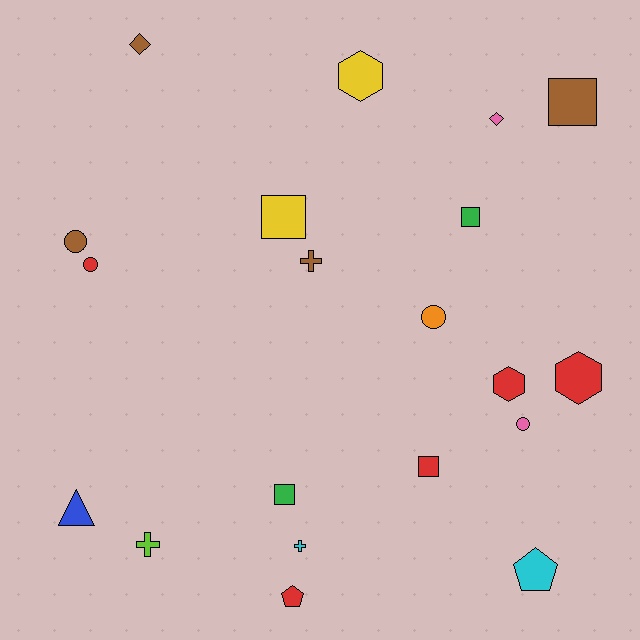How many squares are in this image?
There are 5 squares.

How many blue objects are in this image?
There is 1 blue object.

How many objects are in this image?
There are 20 objects.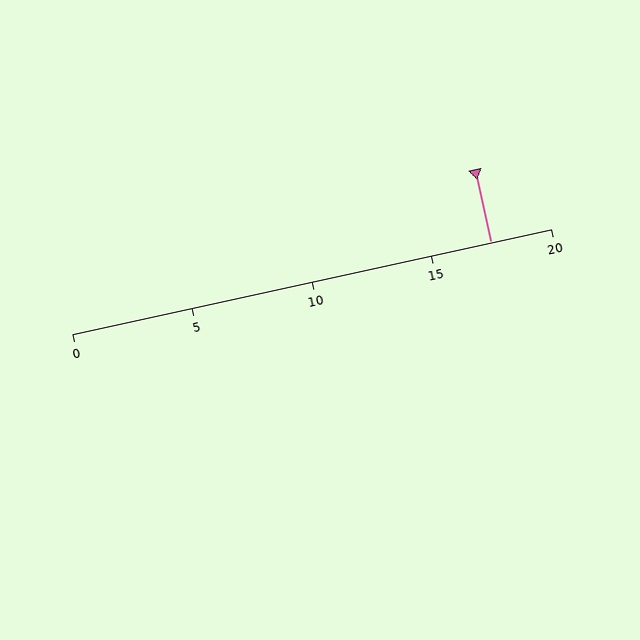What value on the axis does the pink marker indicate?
The marker indicates approximately 17.5.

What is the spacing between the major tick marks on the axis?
The major ticks are spaced 5 apart.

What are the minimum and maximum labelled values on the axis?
The axis runs from 0 to 20.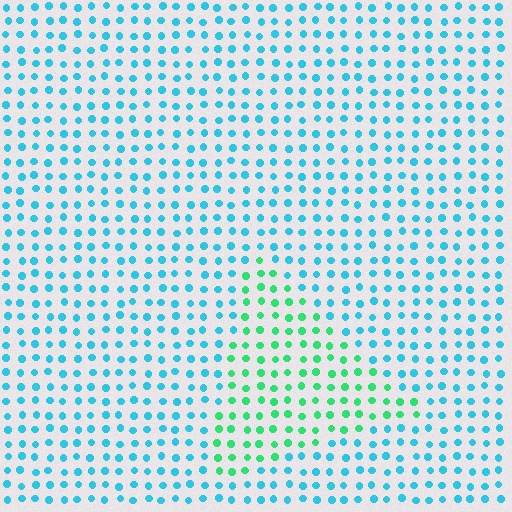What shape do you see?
I see a triangle.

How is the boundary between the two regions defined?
The boundary is defined purely by a slight shift in hue (about 46 degrees). Spacing, size, and orientation are identical on both sides.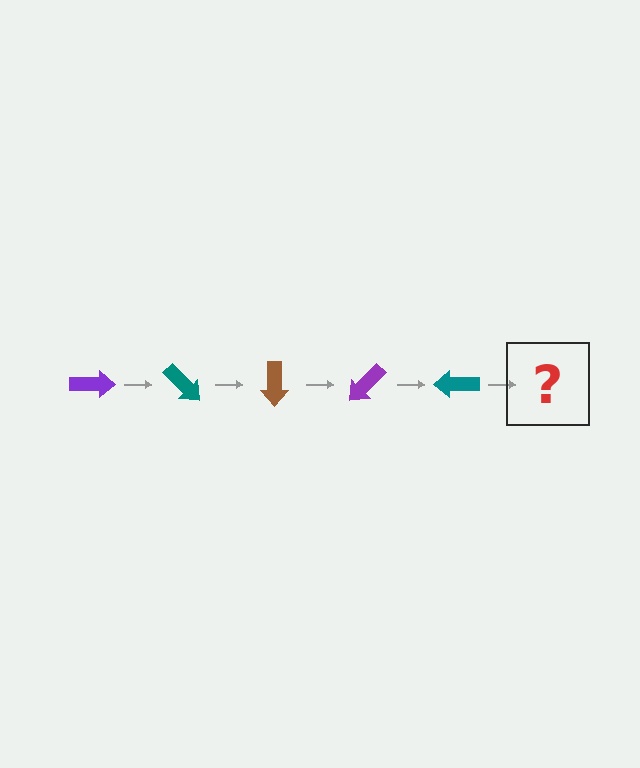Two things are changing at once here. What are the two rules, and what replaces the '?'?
The two rules are that it rotates 45 degrees each step and the color cycles through purple, teal, and brown. The '?' should be a brown arrow, rotated 225 degrees from the start.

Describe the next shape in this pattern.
It should be a brown arrow, rotated 225 degrees from the start.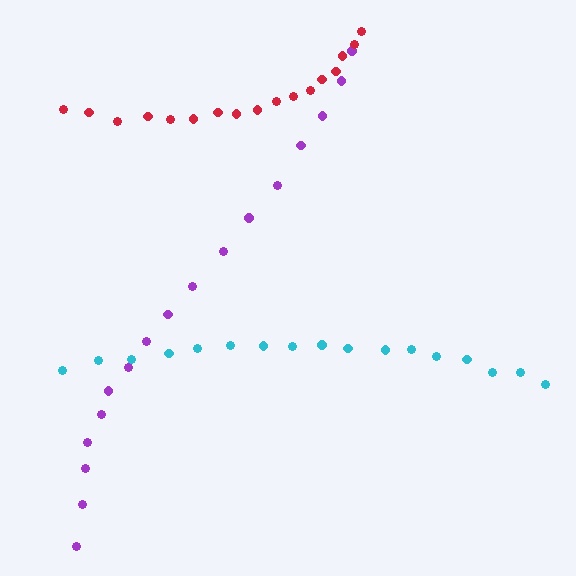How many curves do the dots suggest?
There are 3 distinct paths.